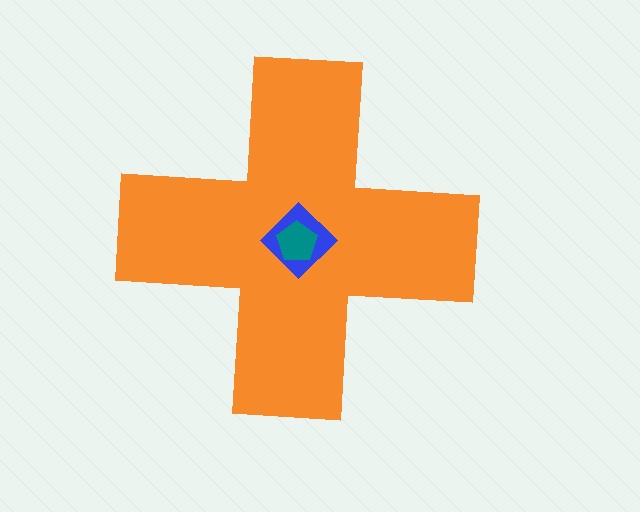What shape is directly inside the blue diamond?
The teal pentagon.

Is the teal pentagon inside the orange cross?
Yes.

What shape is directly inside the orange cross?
The blue diamond.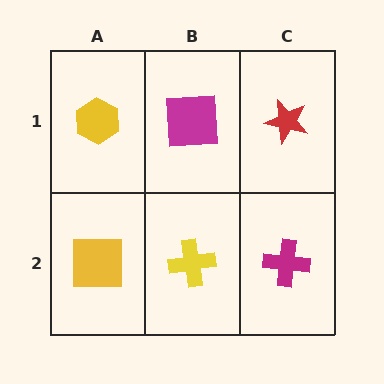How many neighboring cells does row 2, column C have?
2.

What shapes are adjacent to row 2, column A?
A yellow hexagon (row 1, column A), a yellow cross (row 2, column B).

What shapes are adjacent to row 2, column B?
A magenta square (row 1, column B), a yellow square (row 2, column A), a magenta cross (row 2, column C).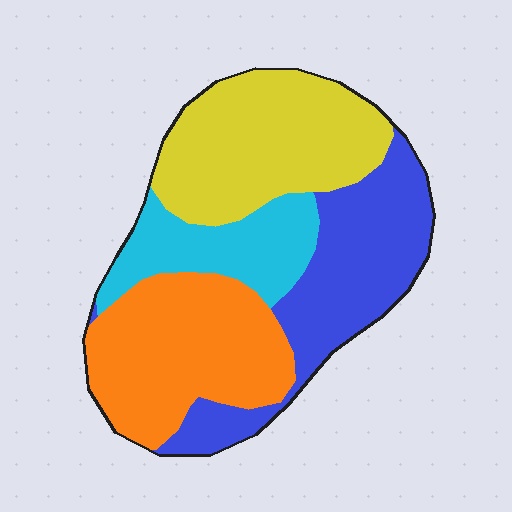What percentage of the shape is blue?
Blue takes up between a quarter and a half of the shape.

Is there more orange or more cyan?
Orange.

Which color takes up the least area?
Cyan, at roughly 15%.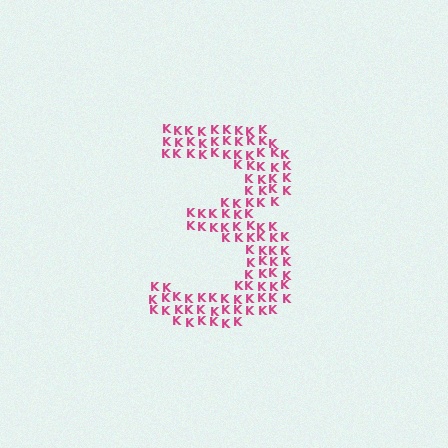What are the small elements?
The small elements are letter K's.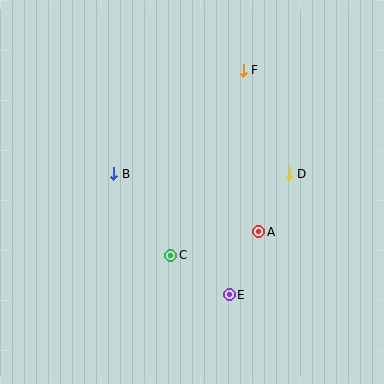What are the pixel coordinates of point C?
Point C is at (171, 255).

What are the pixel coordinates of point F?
Point F is at (243, 70).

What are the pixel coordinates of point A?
Point A is at (259, 232).